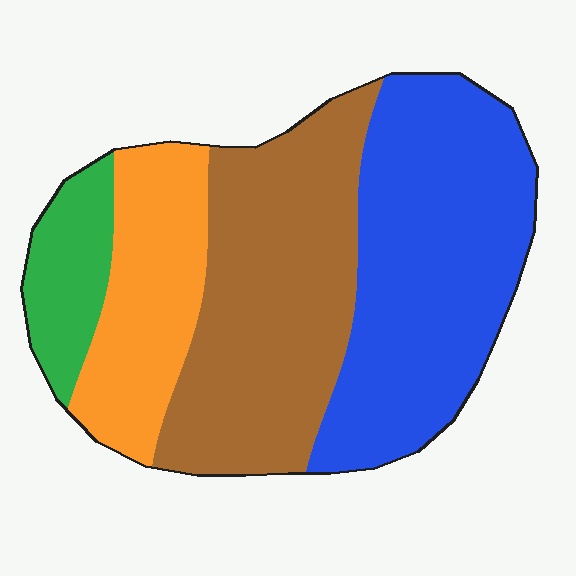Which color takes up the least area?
Green, at roughly 10%.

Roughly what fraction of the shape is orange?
Orange takes up about one fifth (1/5) of the shape.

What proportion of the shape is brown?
Brown takes up about one third (1/3) of the shape.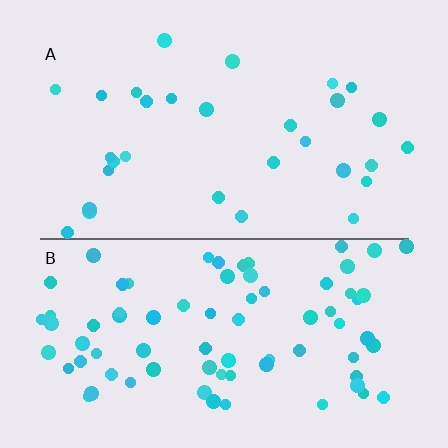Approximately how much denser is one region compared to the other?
Approximately 2.6× — region B over region A.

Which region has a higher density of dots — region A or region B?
B (the bottom).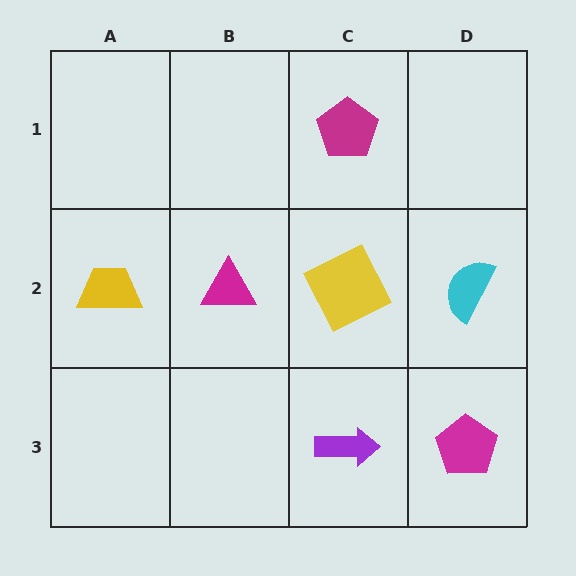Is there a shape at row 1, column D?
No, that cell is empty.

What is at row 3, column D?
A magenta pentagon.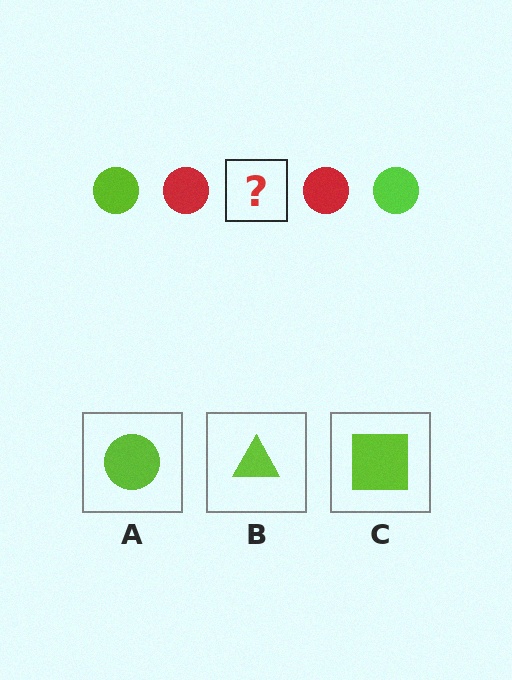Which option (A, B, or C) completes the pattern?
A.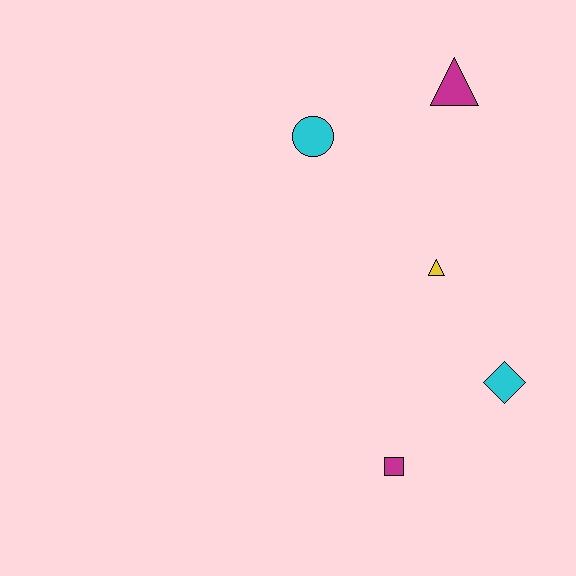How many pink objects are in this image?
There are no pink objects.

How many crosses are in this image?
There are no crosses.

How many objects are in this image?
There are 5 objects.